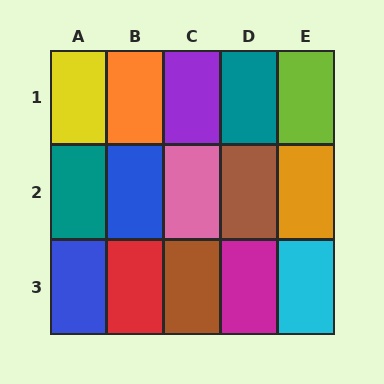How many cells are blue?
2 cells are blue.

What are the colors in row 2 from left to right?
Teal, blue, pink, brown, orange.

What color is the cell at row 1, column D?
Teal.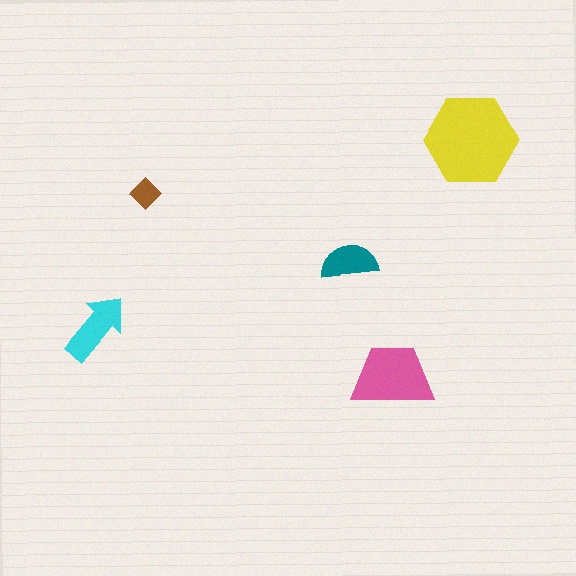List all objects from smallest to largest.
The brown diamond, the teal semicircle, the cyan arrow, the pink trapezoid, the yellow hexagon.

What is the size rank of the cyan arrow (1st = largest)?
3rd.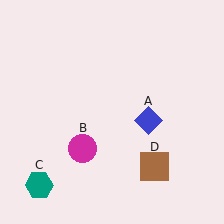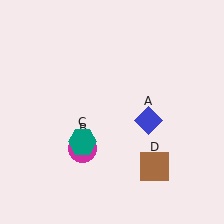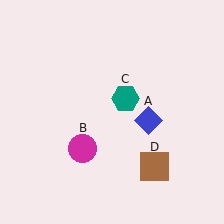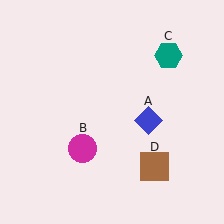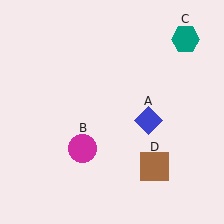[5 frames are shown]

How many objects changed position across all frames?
1 object changed position: teal hexagon (object C).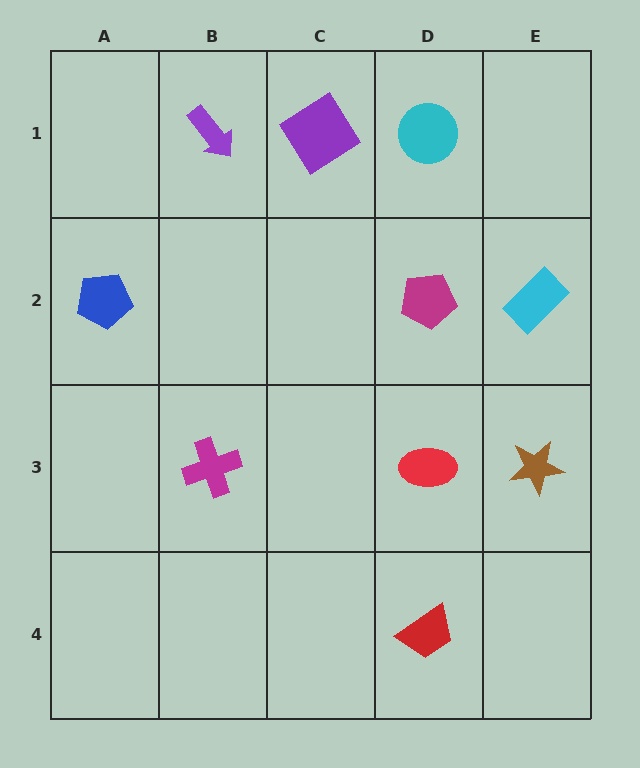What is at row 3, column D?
A red ellipse.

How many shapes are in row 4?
1 shape.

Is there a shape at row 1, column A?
No, that cell is empty.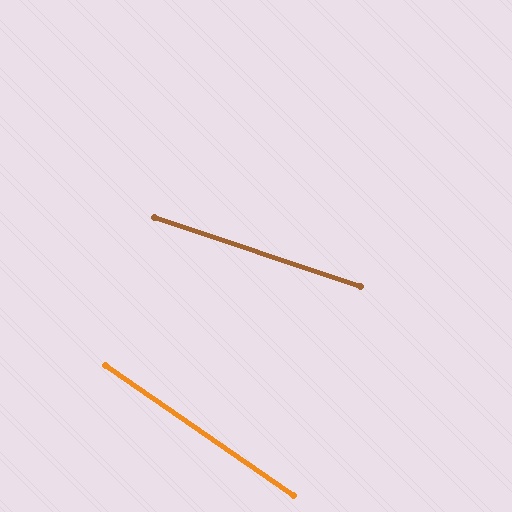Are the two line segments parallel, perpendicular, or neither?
Neither parallel nor perpendicular — they differ by about 16°.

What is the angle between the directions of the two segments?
Approximately 16 degrees.